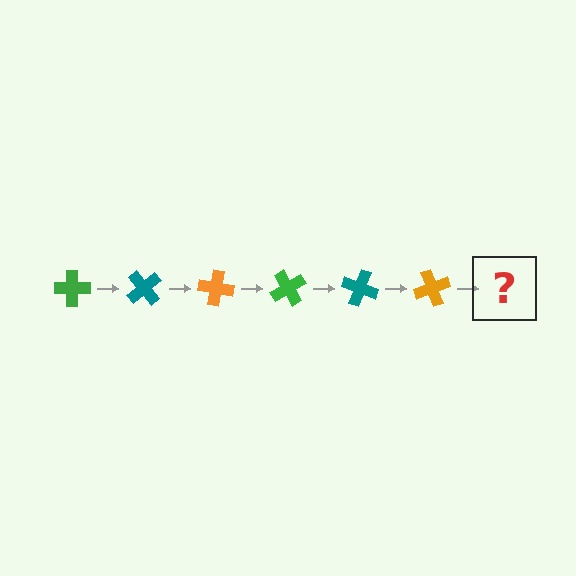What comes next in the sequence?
The next element should be a green cross, rotated 300 degrees from the start.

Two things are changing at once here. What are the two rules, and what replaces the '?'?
The two rules are that it rotates 50 degrees each step and the color cycles through green, teal, and orange. The '?' should be a green cross, rotated 300 degrees from the start.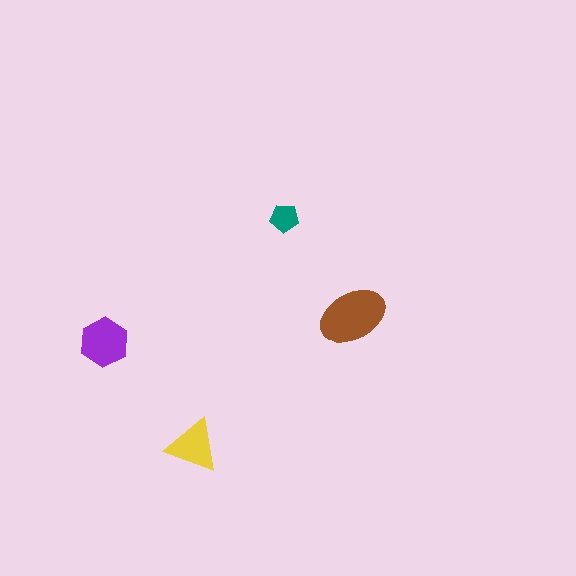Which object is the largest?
The brown ellipse.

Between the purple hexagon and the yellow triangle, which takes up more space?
The purple hexagon.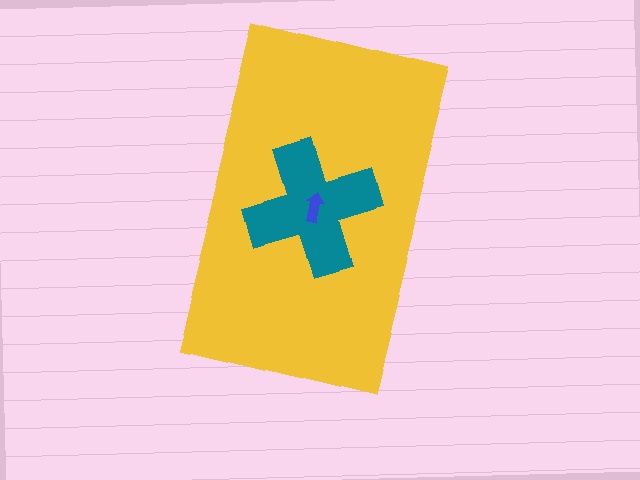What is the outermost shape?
The yellow rectangle.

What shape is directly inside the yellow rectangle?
The teal cross.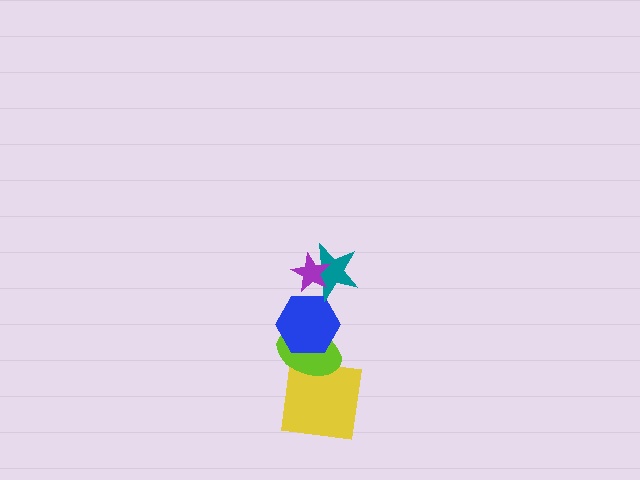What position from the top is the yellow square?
The yellow square is 5th from the top.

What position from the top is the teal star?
The teal star is 2nd from the top.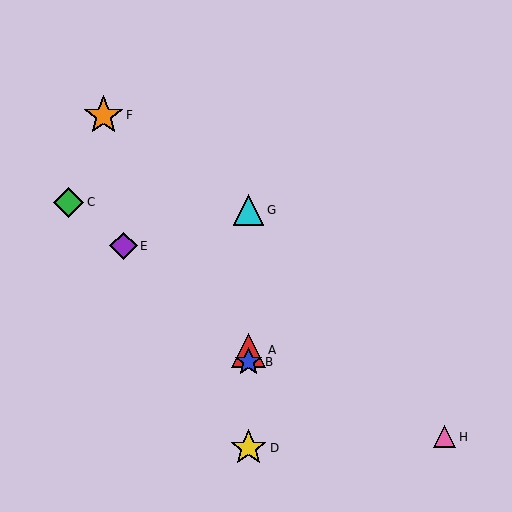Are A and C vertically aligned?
No, A is at x≈248 and C is at x≈69.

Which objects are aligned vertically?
Objects A, B, D, G are aligned vertically.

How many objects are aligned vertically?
4 objects (A, B, D, G) are aligned vertically.